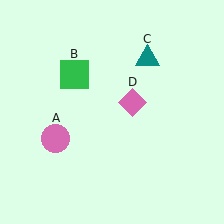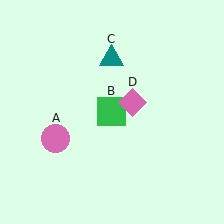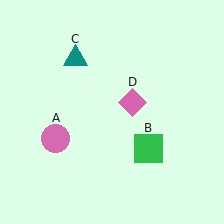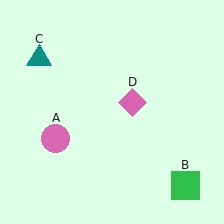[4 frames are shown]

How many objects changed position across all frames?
2 objects changed position: green square (object B), teal triangle (object C).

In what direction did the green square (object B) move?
The green square (object B) moved down and to the right.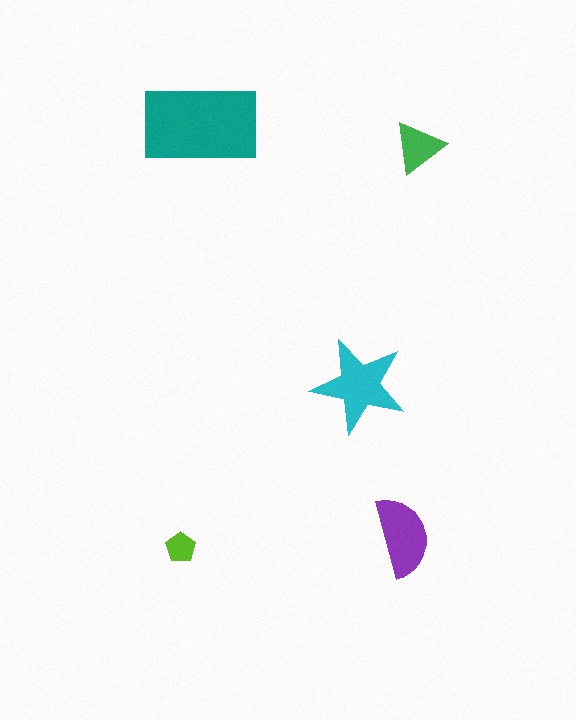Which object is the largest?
The teal rectangle.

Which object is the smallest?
The lime pentagon.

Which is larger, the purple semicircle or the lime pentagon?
The purple semicircle.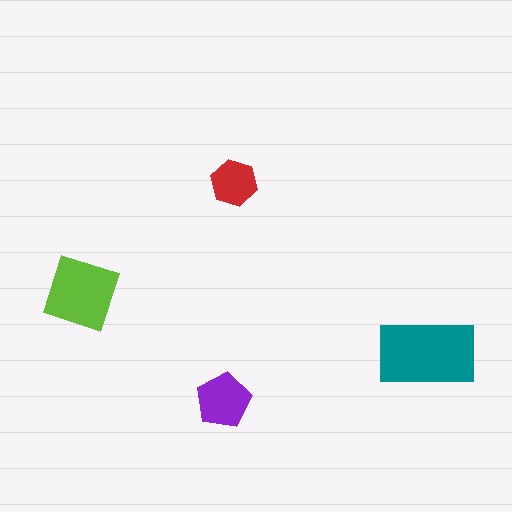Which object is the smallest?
The red hexagon.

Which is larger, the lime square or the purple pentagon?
The lime square.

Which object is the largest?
The teal rectangle.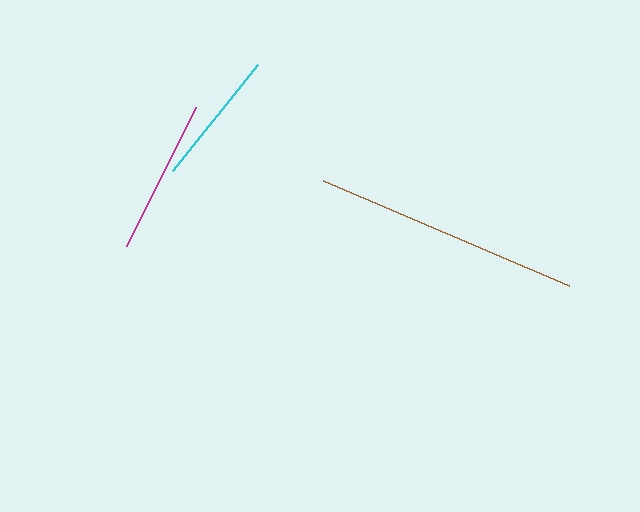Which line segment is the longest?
The brown line is the longest at approximately 267 pixels.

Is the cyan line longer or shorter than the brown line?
The brown line is longer than the cyan line.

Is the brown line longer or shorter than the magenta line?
The brown line is longer than the magenta line.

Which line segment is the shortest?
The cyan line is the shortest at approximately 136 pixels.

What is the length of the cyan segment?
The cyan segment is approximately 136 pixels long.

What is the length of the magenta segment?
The magenta segment is approximately 155 pixels long.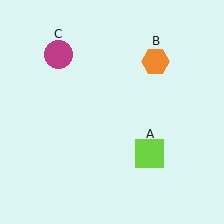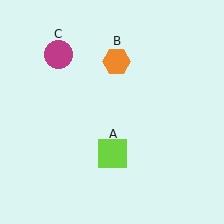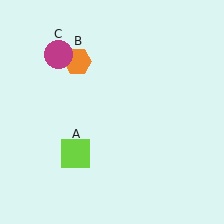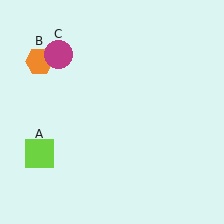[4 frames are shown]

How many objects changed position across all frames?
2 objects changed position: lime square (object A), orange hexagon (object B).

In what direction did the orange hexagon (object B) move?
The orange hexagon (object B) moved left.